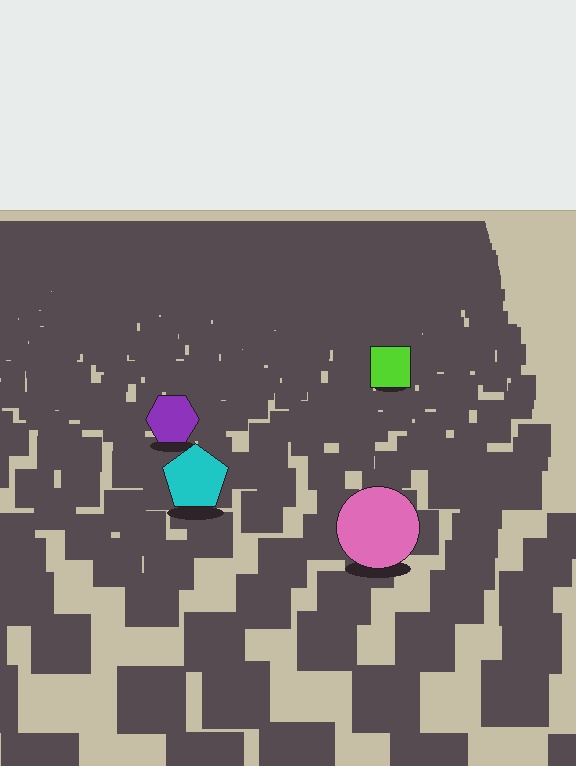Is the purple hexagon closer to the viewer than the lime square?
Yes. The purple hexagon is closer — you can tell from the texture gradient: the ground texture is coarser near it.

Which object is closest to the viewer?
The pink circle is closest. The texture marks near it are larger and more spread out.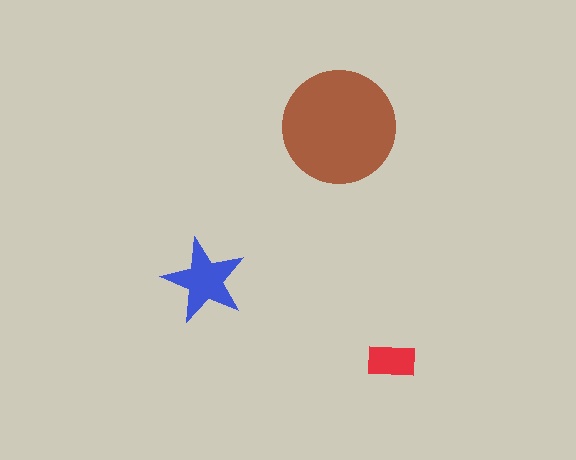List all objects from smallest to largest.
The red rectangle, the blue star, the brown circle.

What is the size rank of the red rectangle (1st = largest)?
3rd.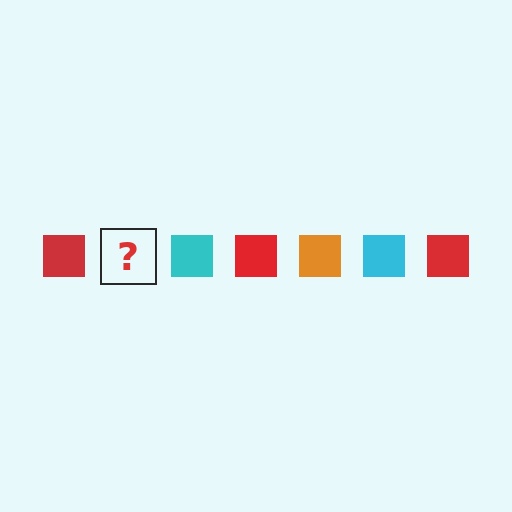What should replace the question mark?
The question mark should be replaced with an orange square.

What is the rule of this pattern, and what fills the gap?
The rule is that the pattern cycles through red, orange, cyan squares. The gap should be filled with an orange square.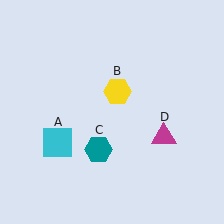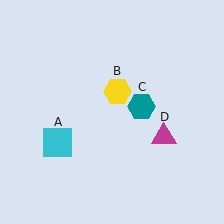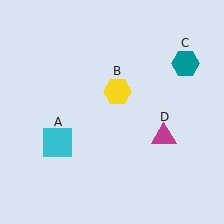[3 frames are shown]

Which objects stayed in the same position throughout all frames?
Cyan square (object A) and yellow hexagon (object B) and magenta triangle (object D) remained stationary.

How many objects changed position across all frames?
1 object changed position: teal hexagon (object C).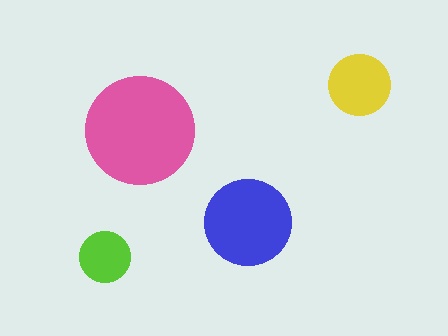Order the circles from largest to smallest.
the pink one, the blue one, the yellow one, the lime one.